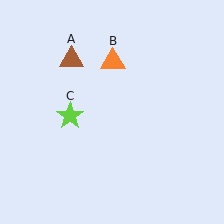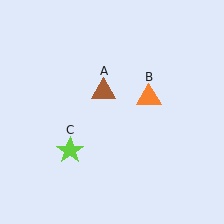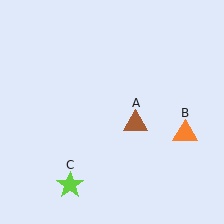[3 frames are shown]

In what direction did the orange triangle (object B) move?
The orange triangle (object B) moved down and to the right.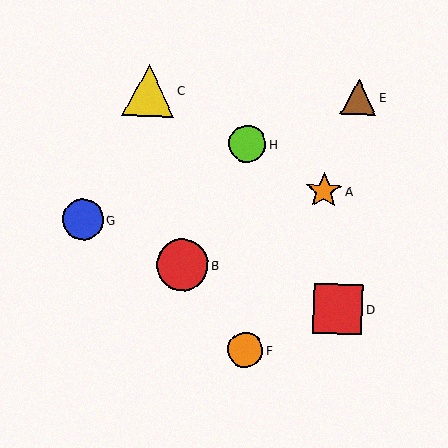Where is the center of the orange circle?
The center of the orange circle is at (245, 350).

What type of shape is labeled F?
Shape F is an orange circle.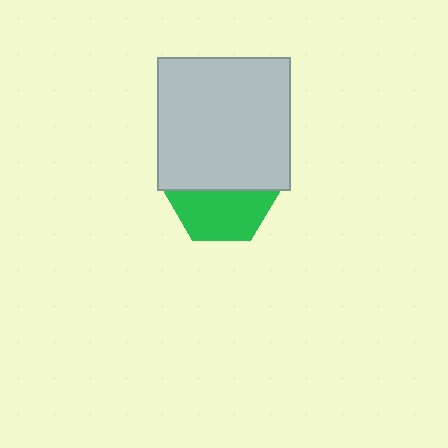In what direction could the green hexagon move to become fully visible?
The green hexagon could move down. That would shift it out from behind the light gray square entirely.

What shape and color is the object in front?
The object in front is a light gray square.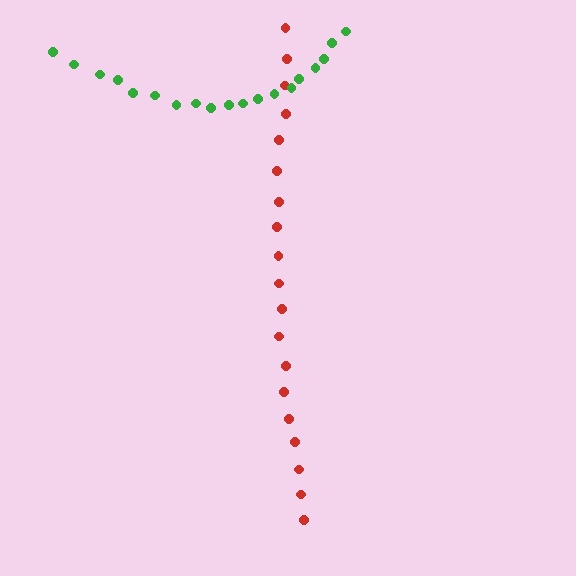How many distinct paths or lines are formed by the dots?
There are 2 distinct paths.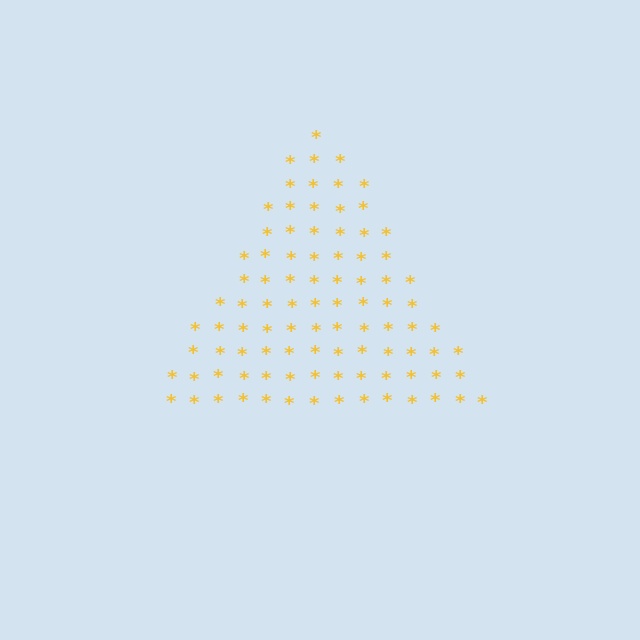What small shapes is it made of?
It is made of small asterisks.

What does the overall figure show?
The overall figure shows a triangle.